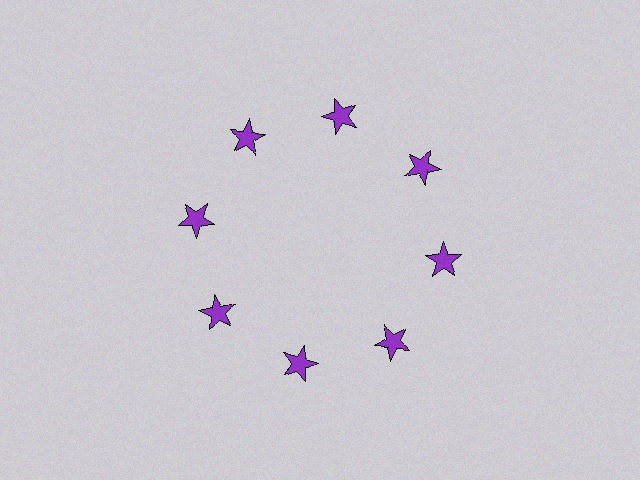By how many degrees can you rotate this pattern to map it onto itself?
The pattern maps onto itself every 45 degrees of rotation.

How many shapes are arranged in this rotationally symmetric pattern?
There are 8 shapes, arranged in 8 groups of 1.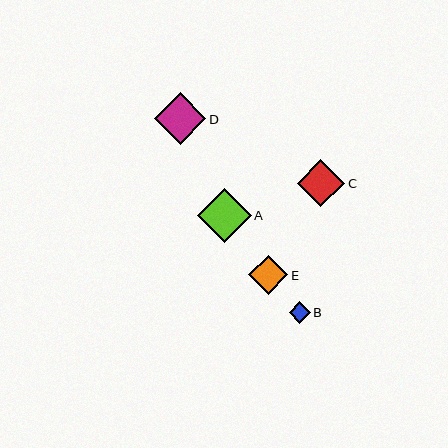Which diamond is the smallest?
Diamond B is the smallest with a size of approximately 21 pixels.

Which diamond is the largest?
Diamond A is the largest with a size of approximately 54 pixels.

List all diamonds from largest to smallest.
From largest to smallest: A, D, C, E, B.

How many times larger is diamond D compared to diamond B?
Diamond D is approximately 2.4 times the size of diamond B.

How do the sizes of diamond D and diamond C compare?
Diamond D and diamond C are approximately the same size.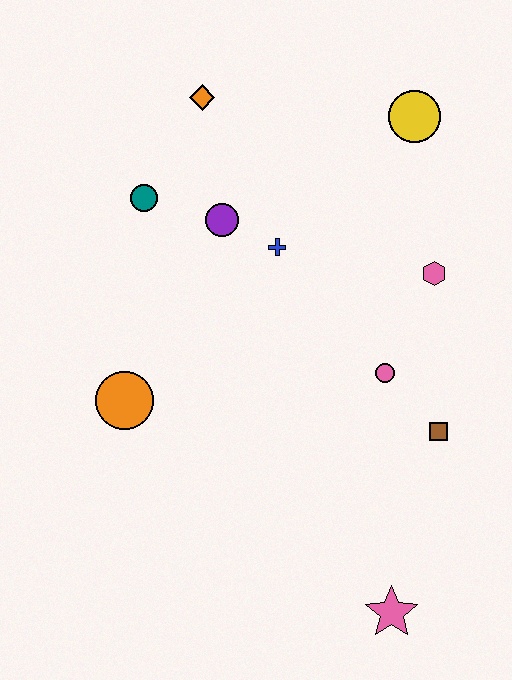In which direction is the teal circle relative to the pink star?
The teal circle is above the pink star.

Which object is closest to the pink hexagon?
The pink circle is closest to the pink hexagon.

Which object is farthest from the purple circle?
The pink star is farthest from the purple circle.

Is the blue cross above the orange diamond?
No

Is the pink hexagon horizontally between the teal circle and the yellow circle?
No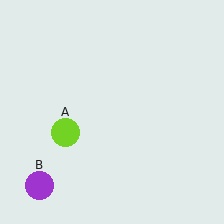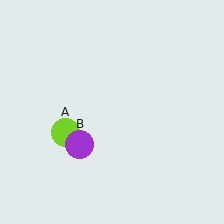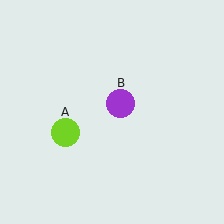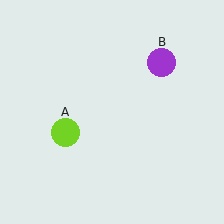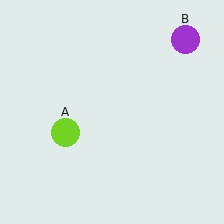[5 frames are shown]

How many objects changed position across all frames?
1 object changed position: purple circle (object B).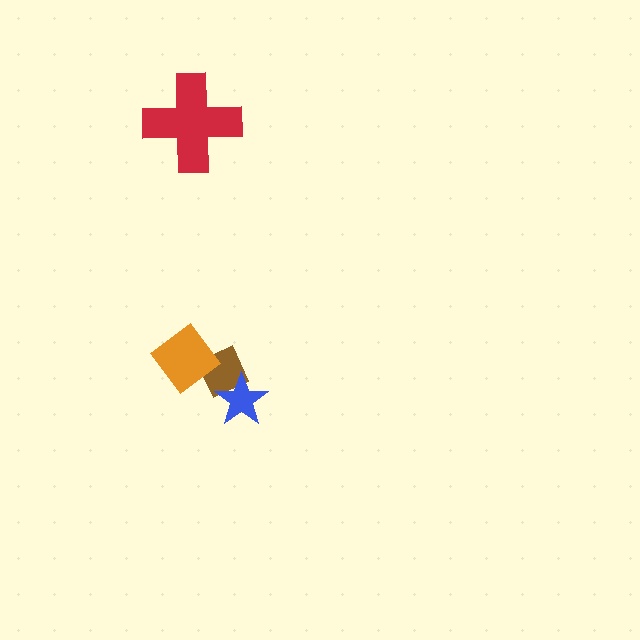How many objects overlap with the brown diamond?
2 objects overlap with the brown diamond.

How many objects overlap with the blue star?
1 object overlaps with the blue star.